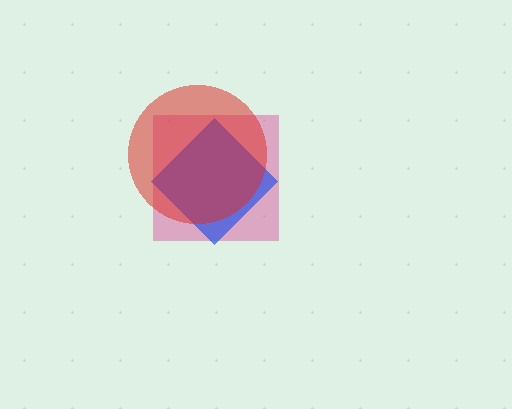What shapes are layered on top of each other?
The layered shapes are: a pink square, a blue diamond, a red circle.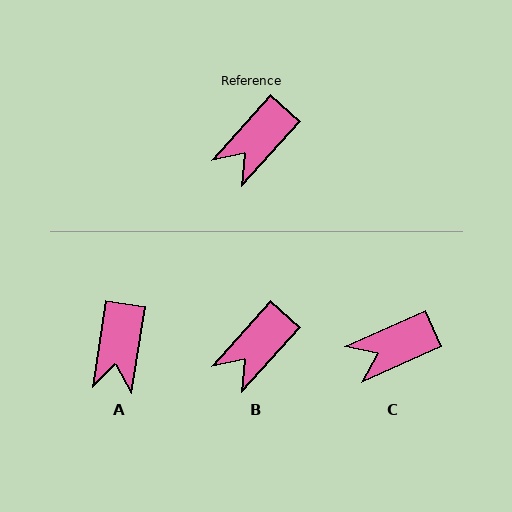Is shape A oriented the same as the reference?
No, it is off by about 33 degrees.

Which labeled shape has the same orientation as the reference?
B.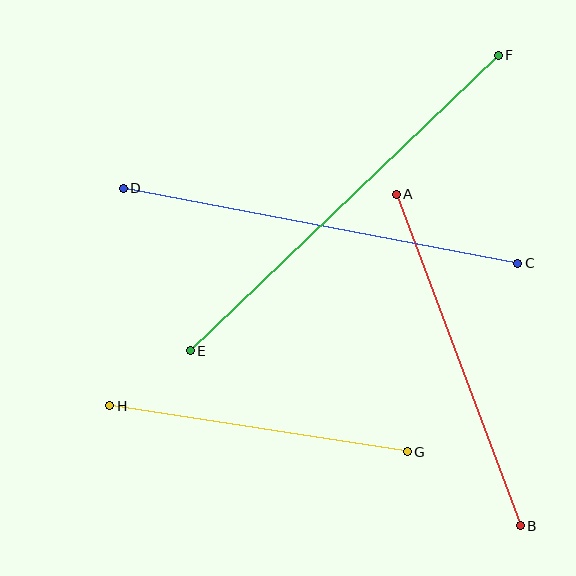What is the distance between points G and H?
The distance is approximately 301 pixels.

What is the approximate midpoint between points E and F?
The midpoint is at approximately (344, 203) pixels.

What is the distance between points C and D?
The distance is approximately 402 pixels.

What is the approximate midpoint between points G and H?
The midpoint is at approximately (259, 429) pixels.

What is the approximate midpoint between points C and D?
The midpoint is at approximately (321, 226) pixels.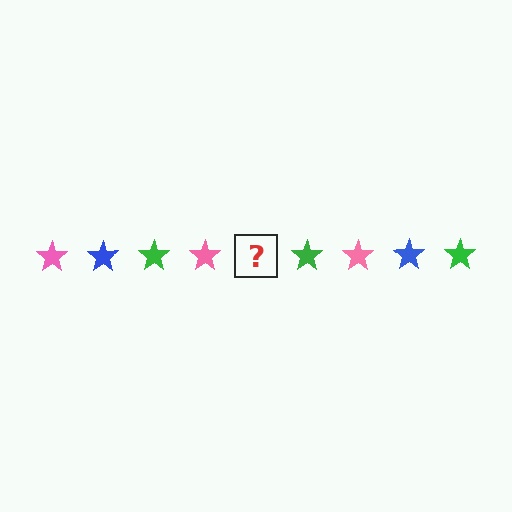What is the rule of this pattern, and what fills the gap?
The rule is that the pattern cycles through pink, blue, green stars. The gap should be filled with a blue star.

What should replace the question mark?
The question mark should be replaced with a blue star.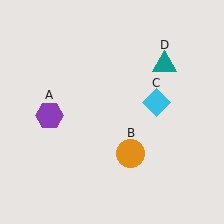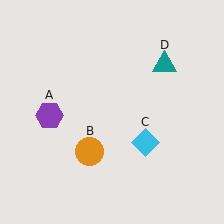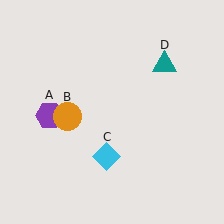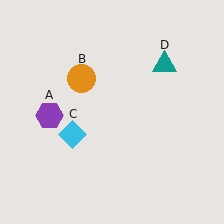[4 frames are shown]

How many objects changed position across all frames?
2 objects changed position: orange circle (object B), cyan diamond (object C).